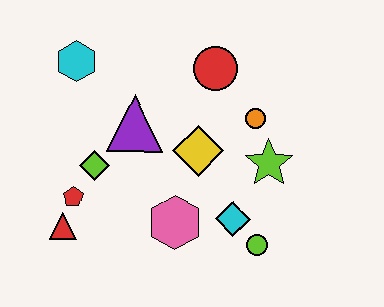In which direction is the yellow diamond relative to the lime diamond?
The yellow diamond is to the right of the lime diamond.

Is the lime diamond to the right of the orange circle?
No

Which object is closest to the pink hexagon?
The cyan diamond is closest to the pink hexagon.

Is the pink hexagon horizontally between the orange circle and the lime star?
No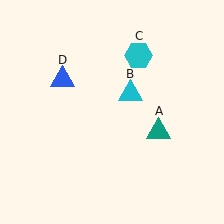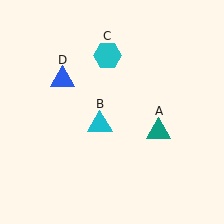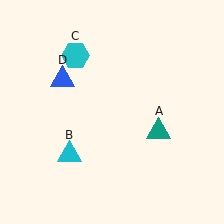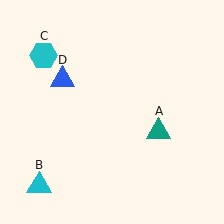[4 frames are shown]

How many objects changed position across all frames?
2 objects changed position: cyan triangle (object B), cyan hexagon (object C).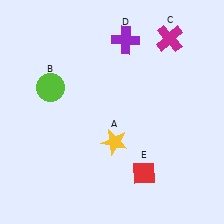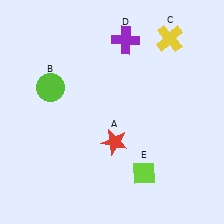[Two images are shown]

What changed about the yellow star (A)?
In Image 1, A is yellow. In Image 2, it changed to red.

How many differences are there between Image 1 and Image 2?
There are 3 differences between the two images.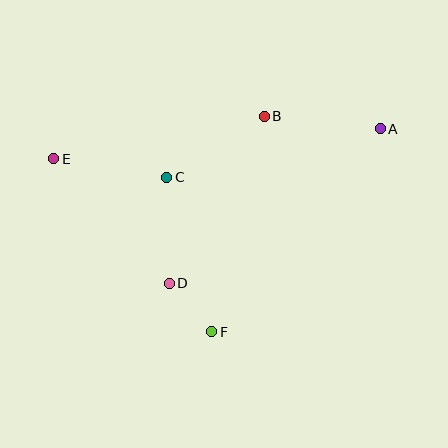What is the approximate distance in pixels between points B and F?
The distance between B and F is approximately 222 pixels.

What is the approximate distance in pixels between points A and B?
The distance between A and B is approximately 116 pixels.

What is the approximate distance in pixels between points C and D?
The distance between C and D is approximately 106 pixels.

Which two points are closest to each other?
Points D and F are closest to each other.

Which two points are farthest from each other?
Points A and E are farthest from each other.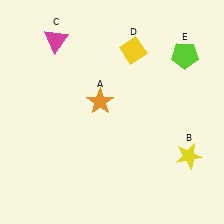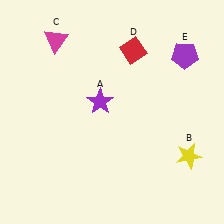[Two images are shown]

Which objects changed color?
A changed from orange to purple. D changed from yellow to red. E changed from lime to purple.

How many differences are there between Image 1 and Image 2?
There are 3 differences between the two images.